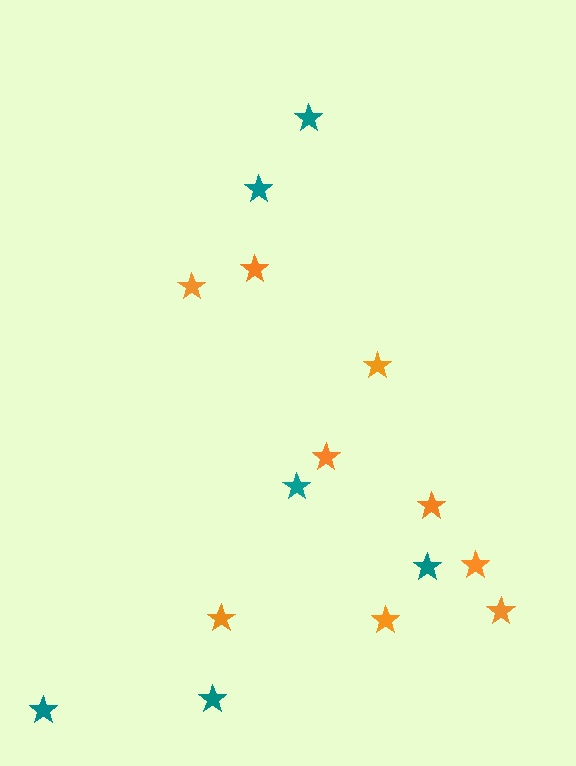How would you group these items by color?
There are 2 groups: one group of orange stars (9) and one group of teal stars (6).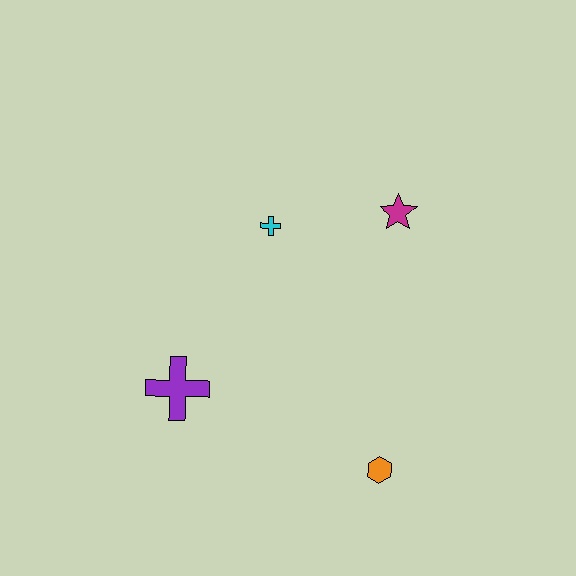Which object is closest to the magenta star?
The cyan cross is closest to the magenta star.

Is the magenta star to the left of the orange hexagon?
No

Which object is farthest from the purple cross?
The magenta star is farthest from the purple cross.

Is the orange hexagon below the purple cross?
Yes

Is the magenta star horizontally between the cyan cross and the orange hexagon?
No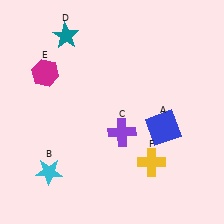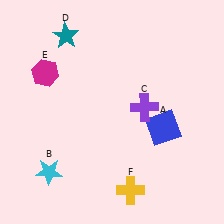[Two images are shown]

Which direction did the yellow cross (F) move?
The yellow cross (F) moved down.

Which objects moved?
The objects that moved are: the purple cross (C), the yellow cross (F).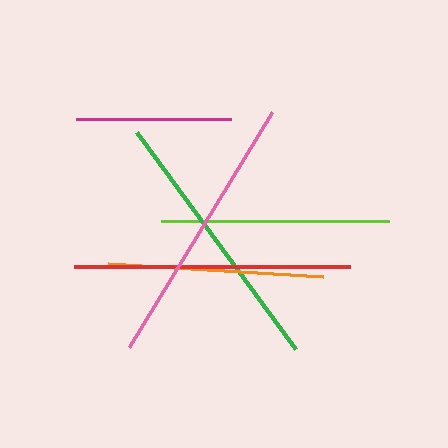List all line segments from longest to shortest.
From longest to shortest: red, pink, green, lime, orange, magenta.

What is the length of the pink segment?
The pink segment is approximately 276 pixels long.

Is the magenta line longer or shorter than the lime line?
The lime line is longer than the magenta line.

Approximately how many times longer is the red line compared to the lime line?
The red line is approximately 1.2 times the length of the lime line.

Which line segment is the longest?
The red line is the longest at approximately 277 pixels.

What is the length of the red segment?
The red segment is approximately 277 pixels long.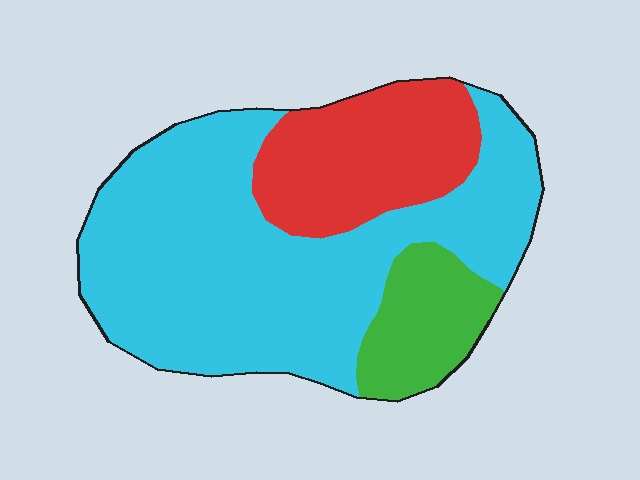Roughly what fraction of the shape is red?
Red covers around 25% of the shape.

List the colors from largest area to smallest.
From largest to smallest: cyan, red, green.